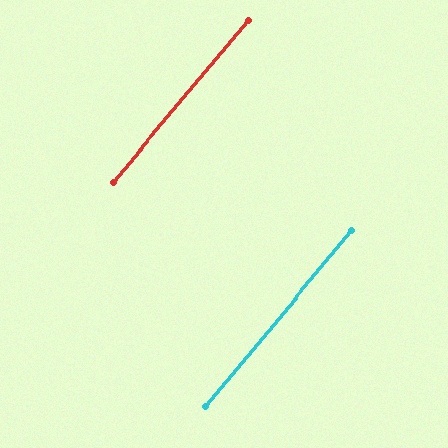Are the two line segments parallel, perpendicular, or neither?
Parallel — their directions differ by only 0.3°.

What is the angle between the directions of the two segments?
Approximately 0 degrees.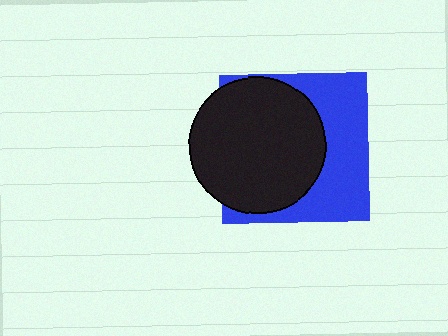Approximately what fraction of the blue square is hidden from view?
Roughly 56% of the blue square is hidden behind the black circle.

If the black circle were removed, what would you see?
You would see the complete blue square.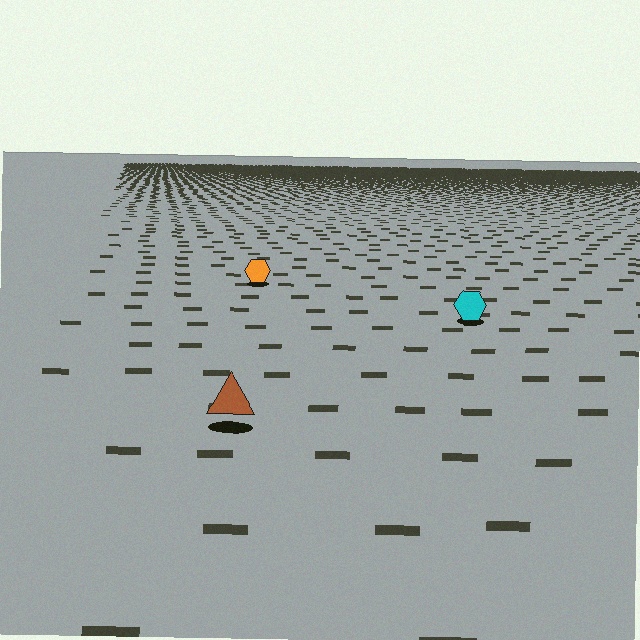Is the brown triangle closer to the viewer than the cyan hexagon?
Yes. The brown triangle is closer — you can tell from the texture gradient: the ground texture is coarser near it.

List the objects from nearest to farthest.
From nearest to farthest: the brown triangle, the cyan hexagon, the orange hexagon.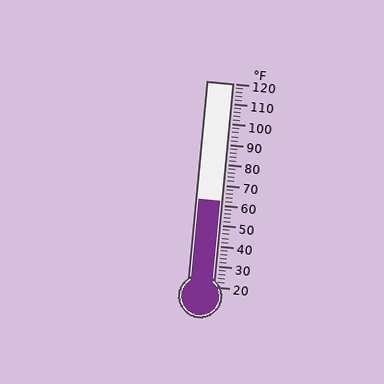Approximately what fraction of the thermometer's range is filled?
The thermometer is filled to approximately 40% of its range.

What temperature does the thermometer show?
The thermometer shows approximately 62°F.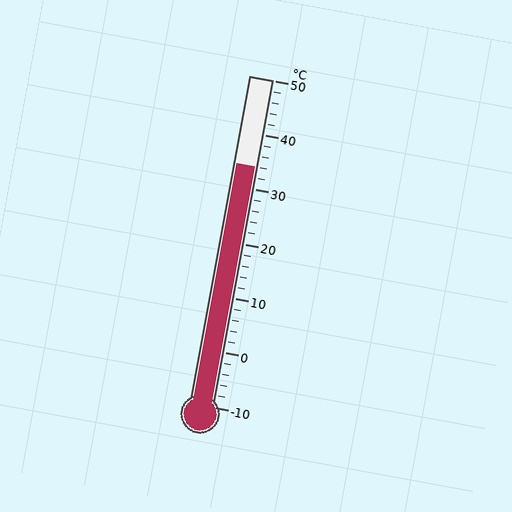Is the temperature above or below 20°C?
The temperature is above 20°C.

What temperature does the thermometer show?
The thermometer shows approximately 34°C.